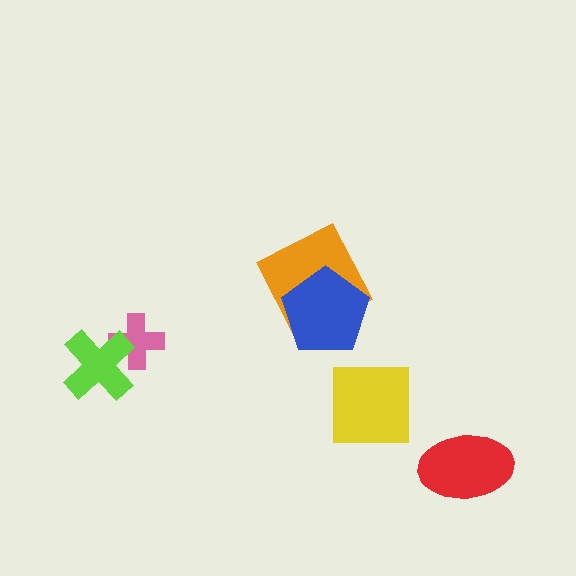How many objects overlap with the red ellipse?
0 objects overlap with the red ellipse.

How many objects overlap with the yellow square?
0 objects overlap with the yellow square.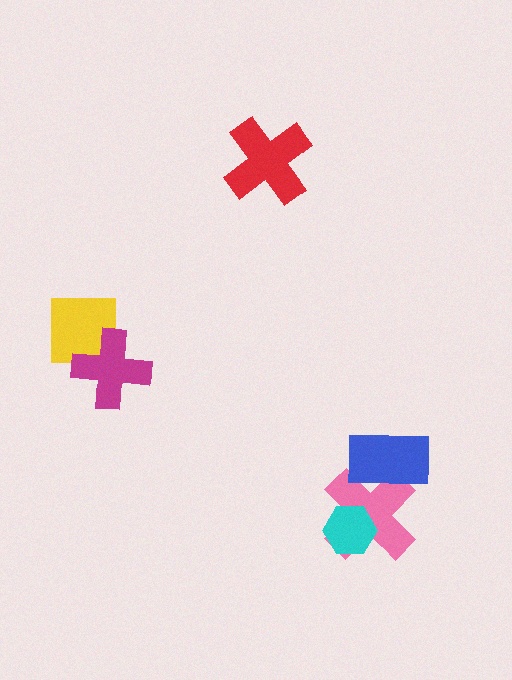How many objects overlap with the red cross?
0 objects overlap with the red cross.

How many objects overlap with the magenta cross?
1 object overlaps with the magenta cross.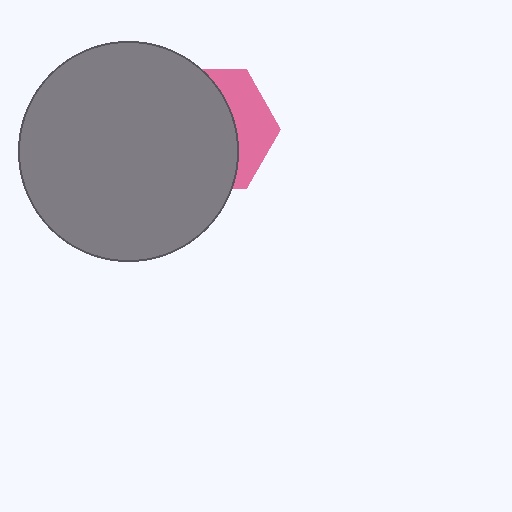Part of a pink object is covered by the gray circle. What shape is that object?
It is a hexagon.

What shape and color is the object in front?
The object in front is a gray circle.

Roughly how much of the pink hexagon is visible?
A small part of it is visible (roughly 32%).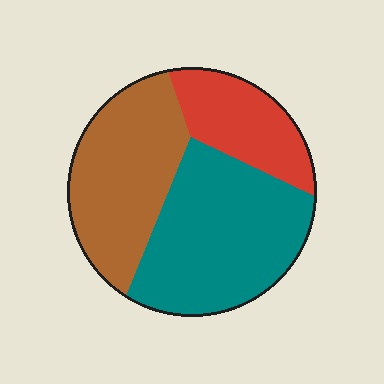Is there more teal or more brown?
Teal.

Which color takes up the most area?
Teal, at roughly 45%.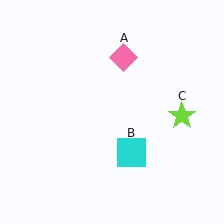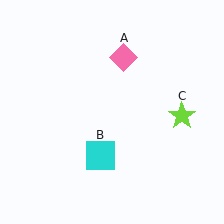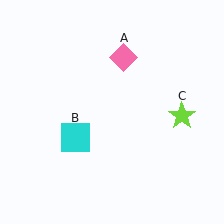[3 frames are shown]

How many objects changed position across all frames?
1 object changed position: cyan square (object B).